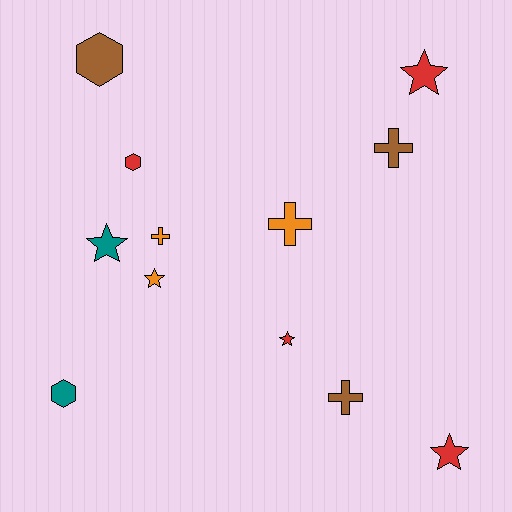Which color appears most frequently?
Red, with 4 objects.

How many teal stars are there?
There is 1 teal star.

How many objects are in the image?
There are 12 objects.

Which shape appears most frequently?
Star, with 5 objects.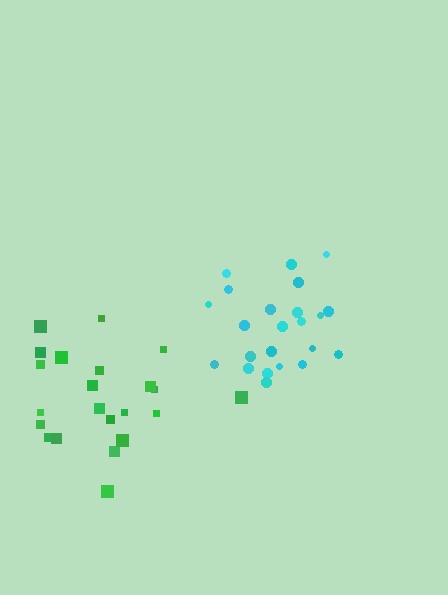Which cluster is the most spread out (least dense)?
Green.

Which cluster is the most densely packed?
Cyan.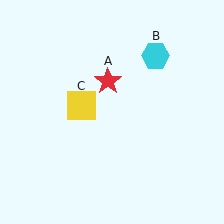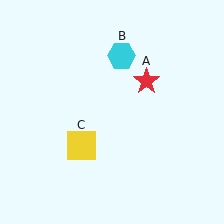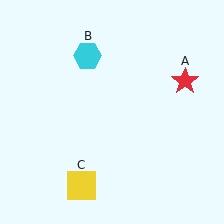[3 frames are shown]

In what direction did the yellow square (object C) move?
The yellow square (object C) moved down.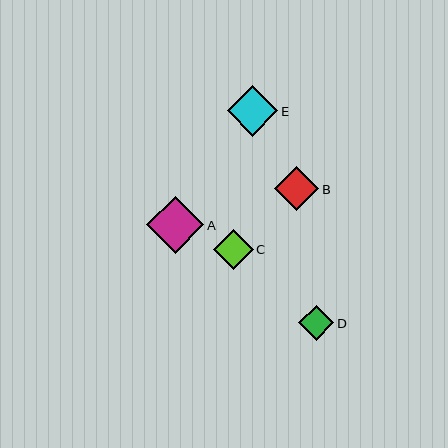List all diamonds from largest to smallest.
From largest to smallest: A, E, B, C, D.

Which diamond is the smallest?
Diamond D is the smallest with a size of approximately 36 pixels.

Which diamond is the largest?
Diamond A is the largest with a size of approximately 57 pixels.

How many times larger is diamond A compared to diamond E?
Diamond A is approximately 1.1 times the size of diamond E.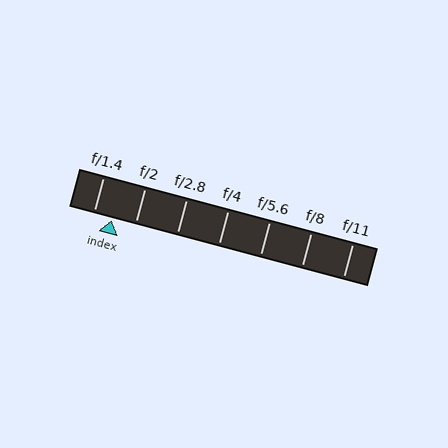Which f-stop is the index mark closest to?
The index mark is closest to f/1.4.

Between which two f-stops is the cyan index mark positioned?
The index mark is between f/1.4 and f/2.